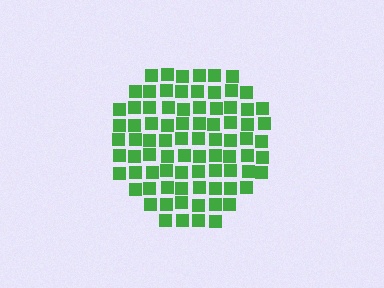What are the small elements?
The small elements are squares.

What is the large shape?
The large shape is a circle.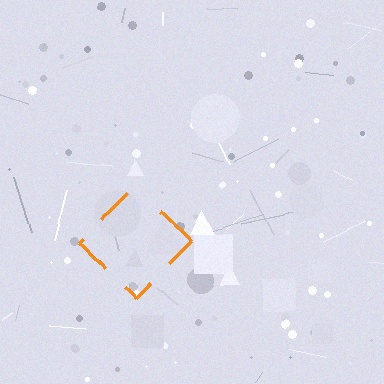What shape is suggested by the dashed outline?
The dashed outline suggests a diamond.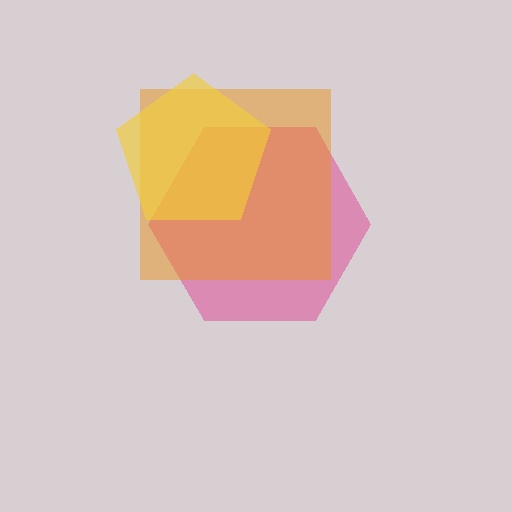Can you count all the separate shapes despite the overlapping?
Yes, there are 3 separate shapes.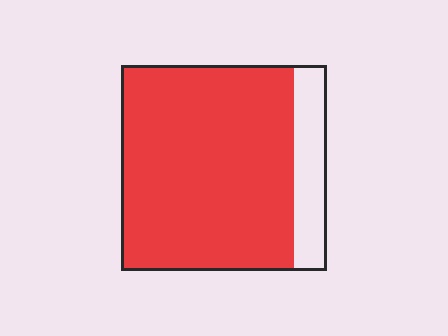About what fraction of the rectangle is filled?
About five sixths (5/6).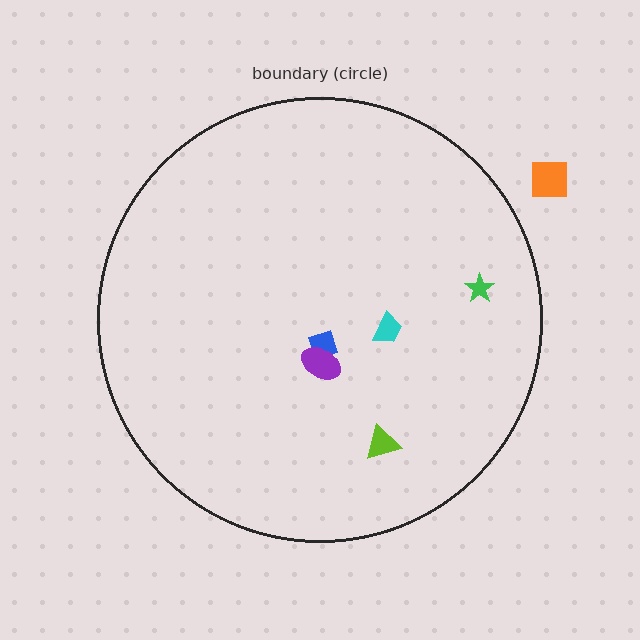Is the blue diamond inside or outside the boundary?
Inside.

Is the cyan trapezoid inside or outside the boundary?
Inside.